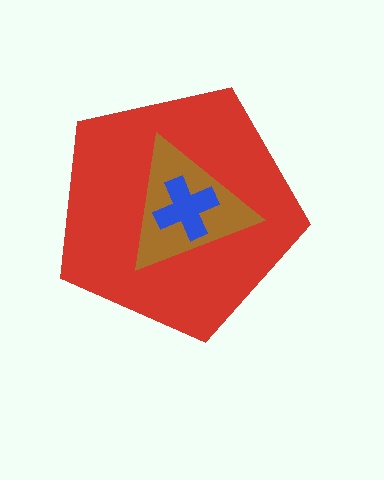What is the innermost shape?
The blue cross.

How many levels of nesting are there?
3.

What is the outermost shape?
The red pentagon.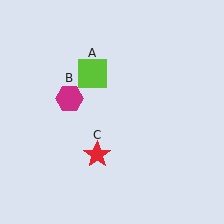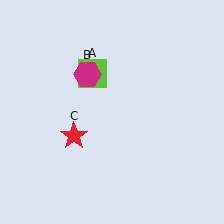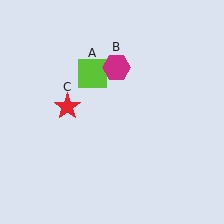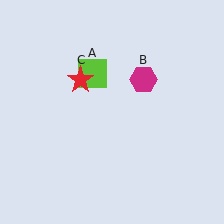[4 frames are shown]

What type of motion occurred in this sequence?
The magenta hexagon (object B), red star (object C) rotated clockwise around the center of the scene.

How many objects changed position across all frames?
2 objects changed position: magenta hexagon (object B), red star (object C).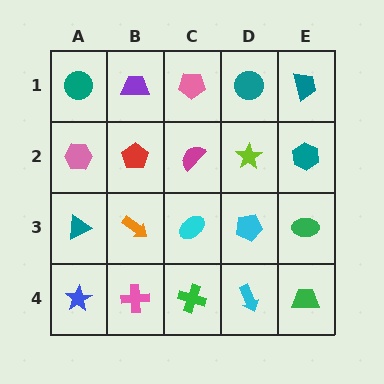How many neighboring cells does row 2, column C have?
4.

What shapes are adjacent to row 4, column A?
A teal triangle (row 3, column A), a pink cross (row 4, column B).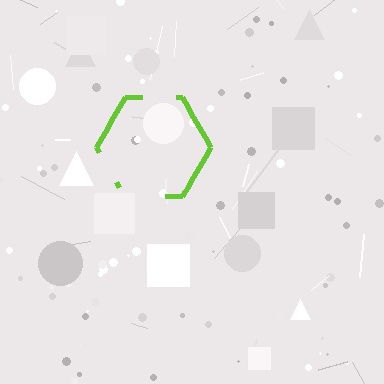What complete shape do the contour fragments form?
The contour fragments form a hexagon.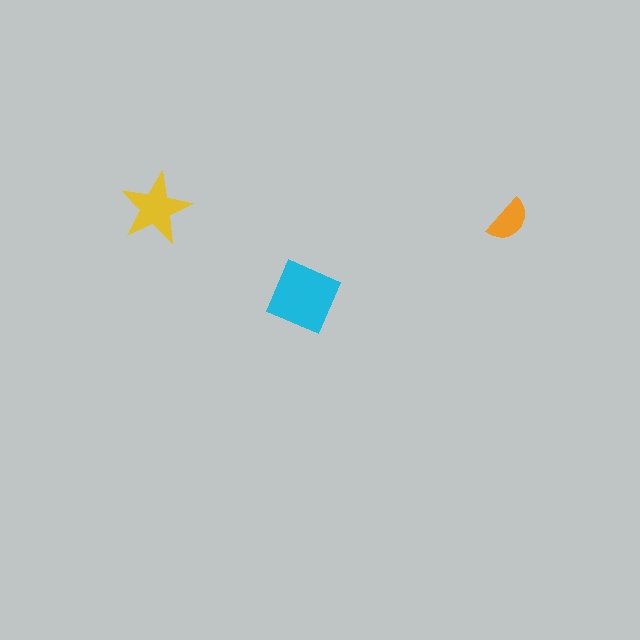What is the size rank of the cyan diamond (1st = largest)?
1st.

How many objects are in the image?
There are 3 objects in the image.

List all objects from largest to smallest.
The cyan diamond, the yellow star, the orange semicircle.